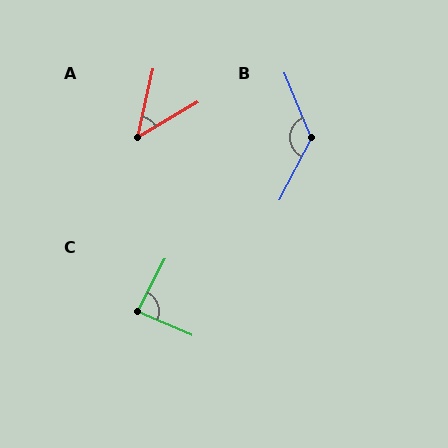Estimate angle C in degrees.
Approximately 85 degrees.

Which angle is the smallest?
A, at approximately 47 degrees.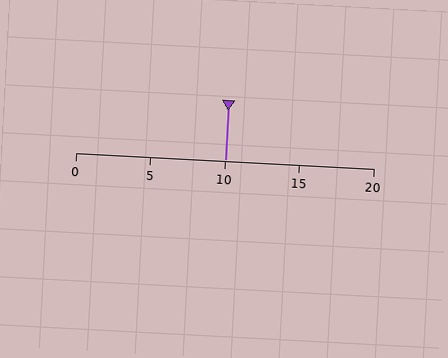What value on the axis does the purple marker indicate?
The marker indicates approximately 10.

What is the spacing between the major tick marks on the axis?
The major ticks are spaced 5 apart.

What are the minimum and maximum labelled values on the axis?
The axis runs from 0 to 20.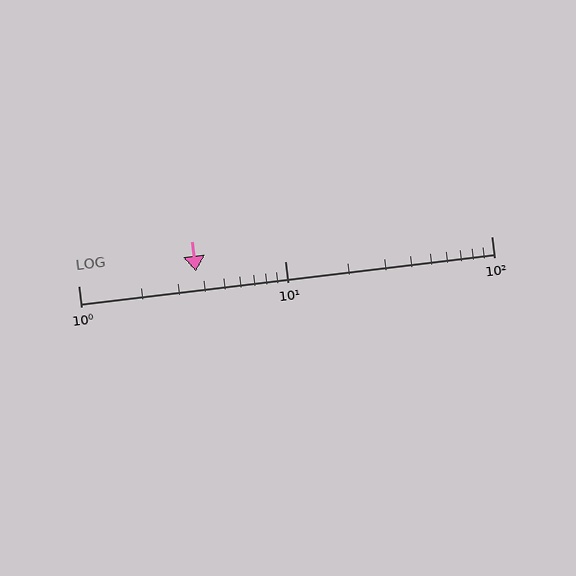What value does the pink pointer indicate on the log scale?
The pointer indicates approximately 3.7.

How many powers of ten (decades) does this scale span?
The scale spans 2 decades, from 1 to 100.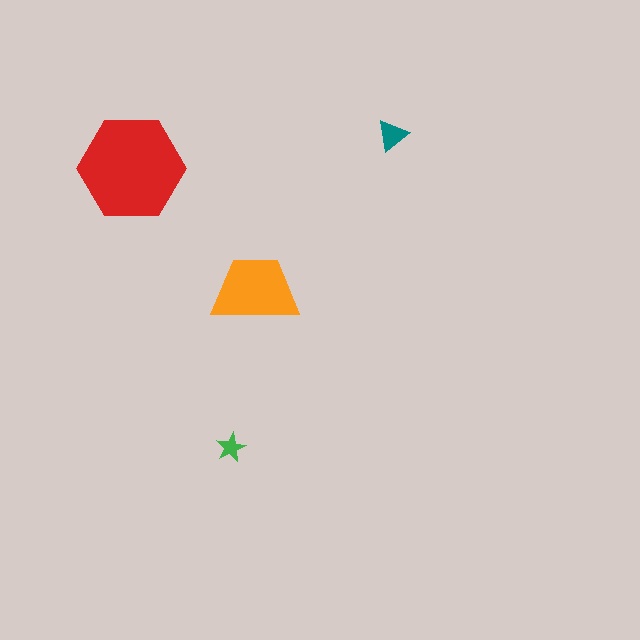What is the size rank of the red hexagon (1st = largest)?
1st.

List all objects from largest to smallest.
The red hexagon, the orange trapezoid, the teal triangle, the green star.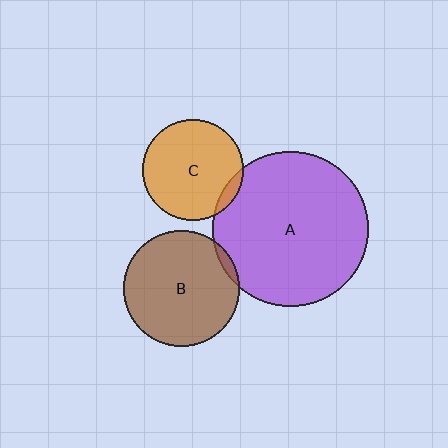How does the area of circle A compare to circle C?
Approximately 2.4 times.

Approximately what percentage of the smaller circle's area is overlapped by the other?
Approximately 5%.